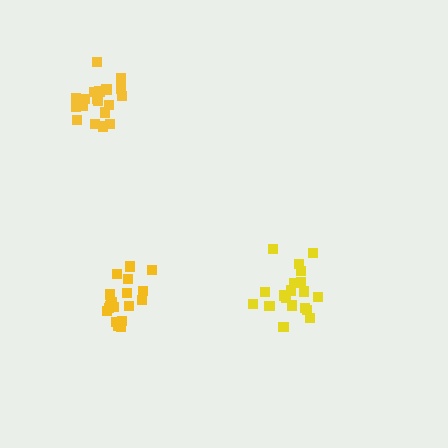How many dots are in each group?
Group 1: 20 dots, Group 2: 19 dots, Group 3: 18 dots (57 total).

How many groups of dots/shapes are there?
There are 3 groups.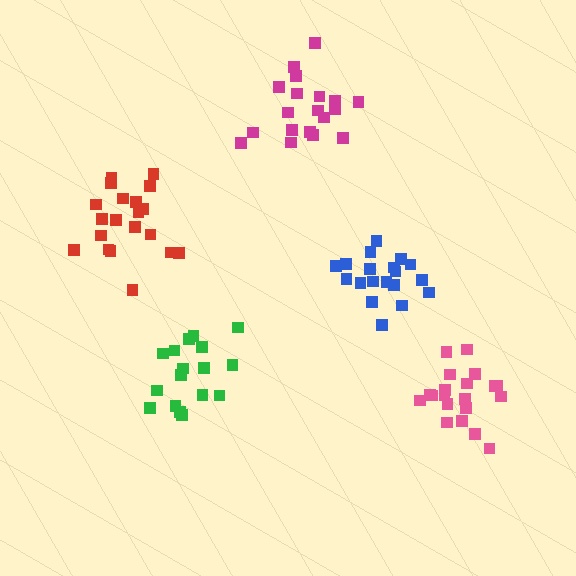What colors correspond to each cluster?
The clusters are colored: blue, green, magenta, red, pink.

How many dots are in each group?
Group 1: 19 dots, Group 2: 17 dots, Group 3: 19 dots, Group 4: 20 dots, Group 5: 20 dots (95 total).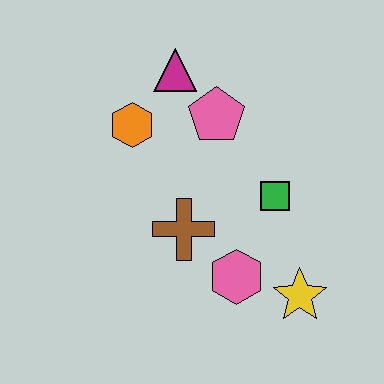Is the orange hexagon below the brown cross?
No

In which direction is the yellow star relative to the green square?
The yellow star is below the green square.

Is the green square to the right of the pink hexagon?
Yes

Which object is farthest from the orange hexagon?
The yellow star is farthest from the orange hexagon.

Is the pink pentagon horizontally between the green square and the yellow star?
No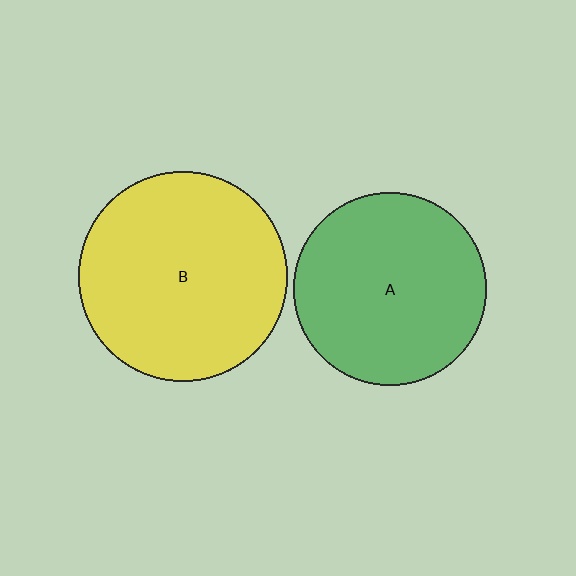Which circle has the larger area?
Circle B (yellow).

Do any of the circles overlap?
No, none of the circles overlap.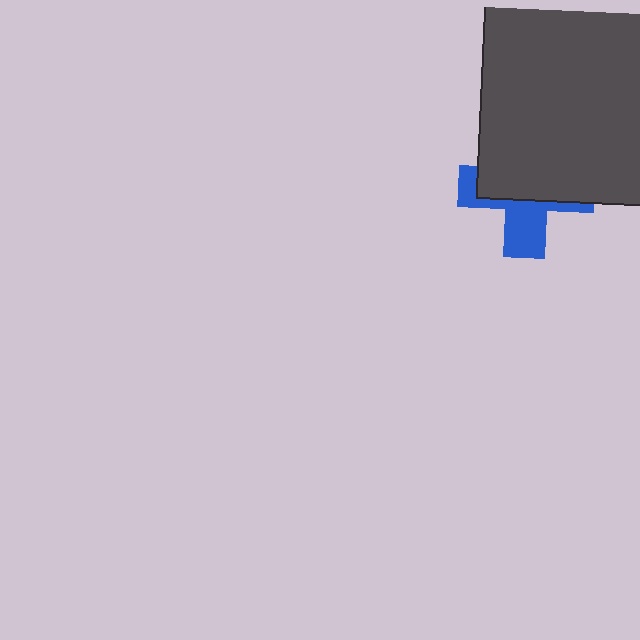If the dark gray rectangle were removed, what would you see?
You would see the complete blue cross.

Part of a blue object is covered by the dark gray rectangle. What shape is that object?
It is a cross.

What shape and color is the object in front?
The object in front is a dark gray rectangle.